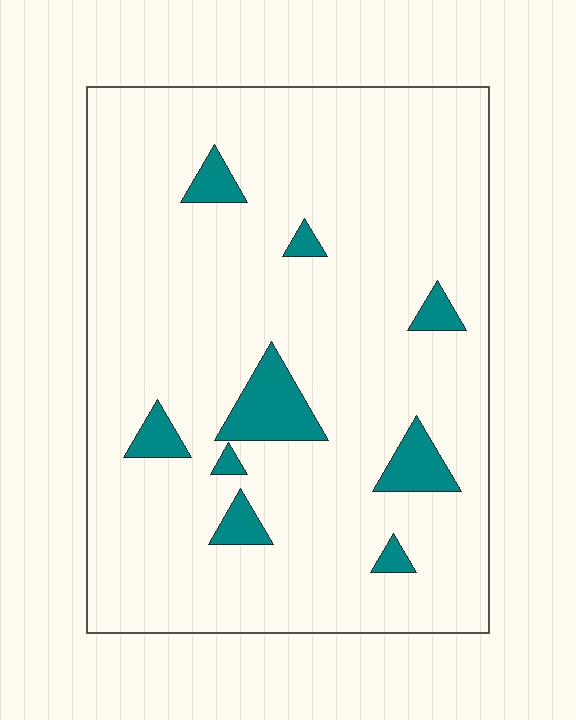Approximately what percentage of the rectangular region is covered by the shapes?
Approximately 10%.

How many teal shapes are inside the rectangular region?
9.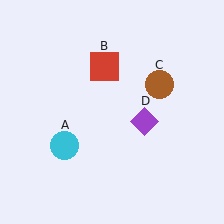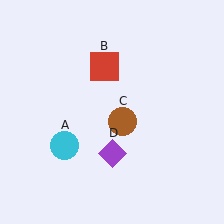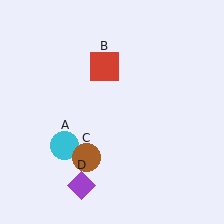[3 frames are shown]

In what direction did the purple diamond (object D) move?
The purple diamond (object D) moved down and to the left.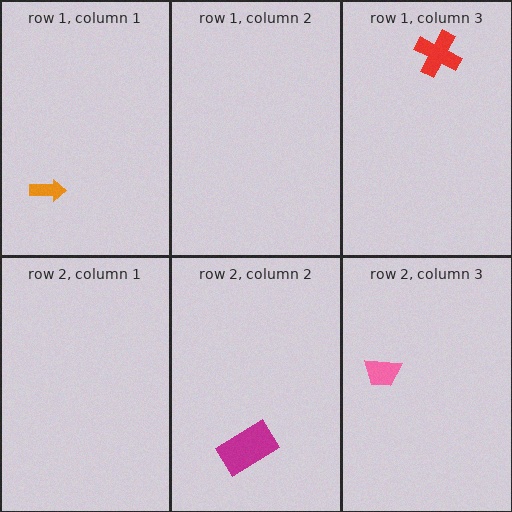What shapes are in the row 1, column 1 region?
The orange arrow.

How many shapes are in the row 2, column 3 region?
1.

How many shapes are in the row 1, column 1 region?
1.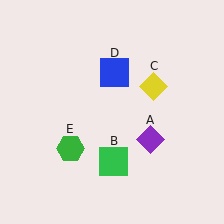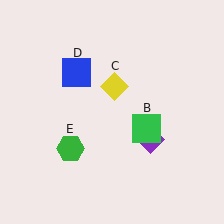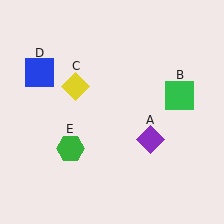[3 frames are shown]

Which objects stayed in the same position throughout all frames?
Purple diamond (object A) and green hexagon (object E) remained stationary.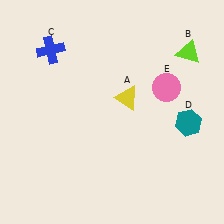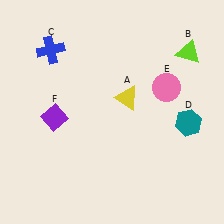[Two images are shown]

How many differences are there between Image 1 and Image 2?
There is 1 difference between the two images.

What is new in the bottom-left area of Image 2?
A purple diamond (F) was added in the bottom-left area of Image 2.